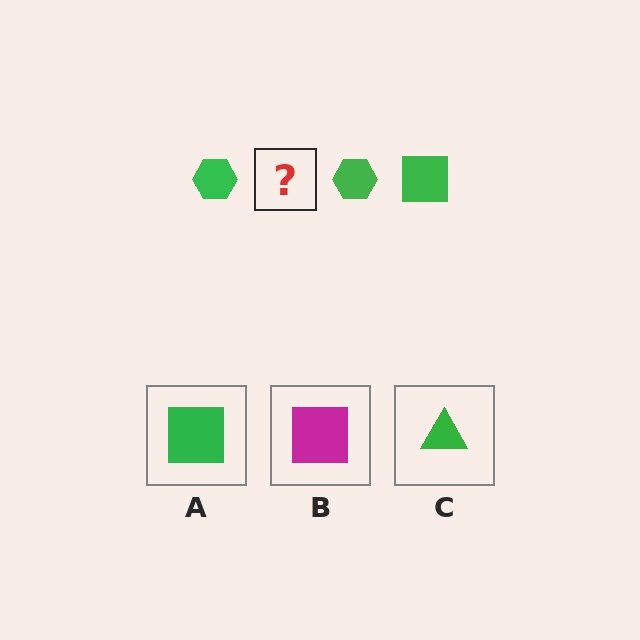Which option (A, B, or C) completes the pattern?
A.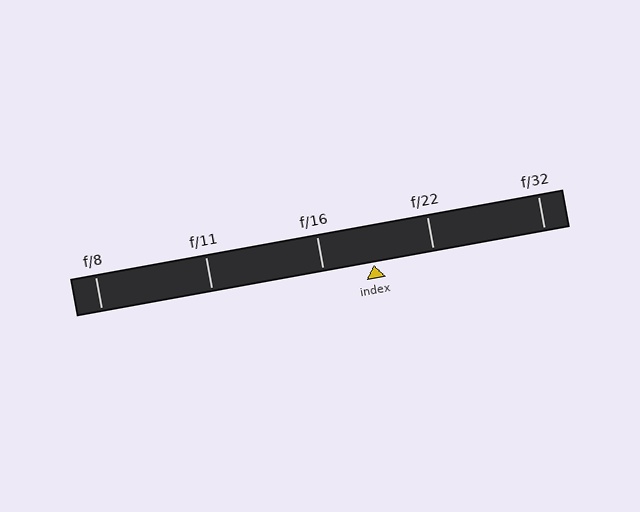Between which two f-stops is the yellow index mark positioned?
The index mark is between f/16 and f/22.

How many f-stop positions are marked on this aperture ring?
There are 5 f-stop positions marked.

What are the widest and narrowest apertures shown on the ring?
The widest aperture shown is f/8 and the narrowest is f/32.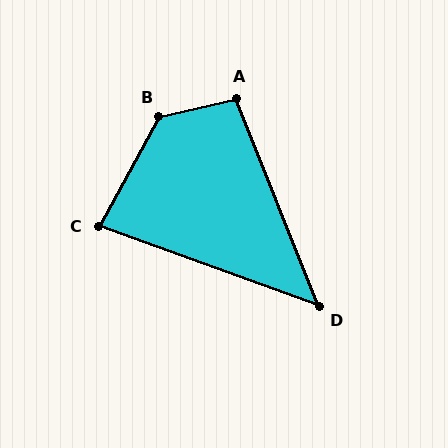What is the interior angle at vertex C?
Approximately 81 degrees (acute).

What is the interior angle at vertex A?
Approximately 99 degrees (obtuse).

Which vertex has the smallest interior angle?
D, at approximately 49 degrees.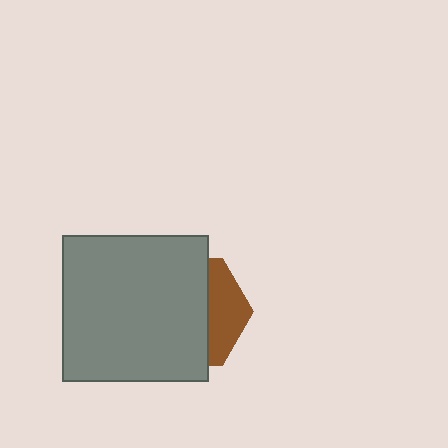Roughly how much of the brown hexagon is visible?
A small part of it is visible (roughly 31%).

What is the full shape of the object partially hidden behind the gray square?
The partially hidden object is a brown hexagon.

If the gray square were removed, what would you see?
You would see the complete brown hexagon.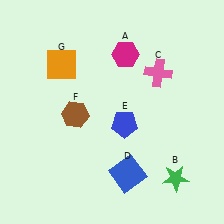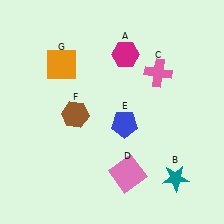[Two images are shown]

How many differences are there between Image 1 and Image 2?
There are 2 differences between the two images.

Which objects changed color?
B changed from green to teal. D changed from blue to pink.